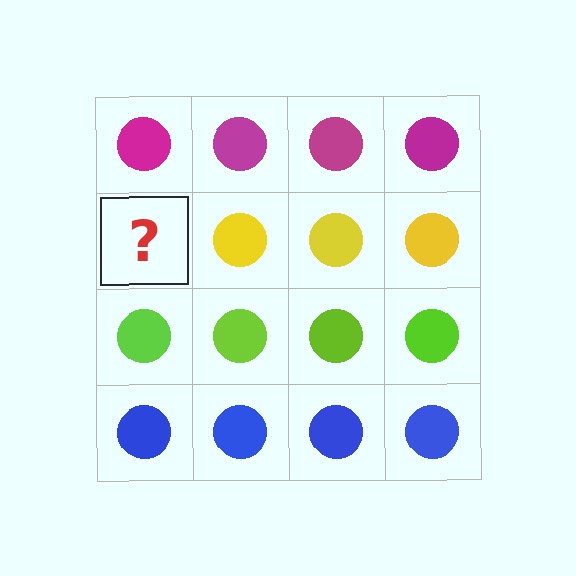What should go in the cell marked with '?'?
The missing cell should contain a yellow circle.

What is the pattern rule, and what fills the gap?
The rule is that each row has a consistent color. The gap should be filled with a yellow circle.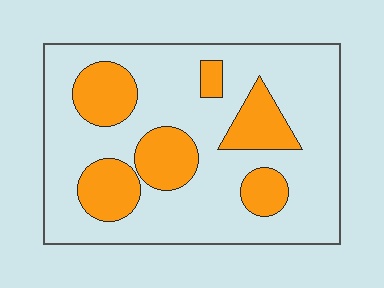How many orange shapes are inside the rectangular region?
6.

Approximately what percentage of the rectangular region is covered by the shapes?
Approximately 25%.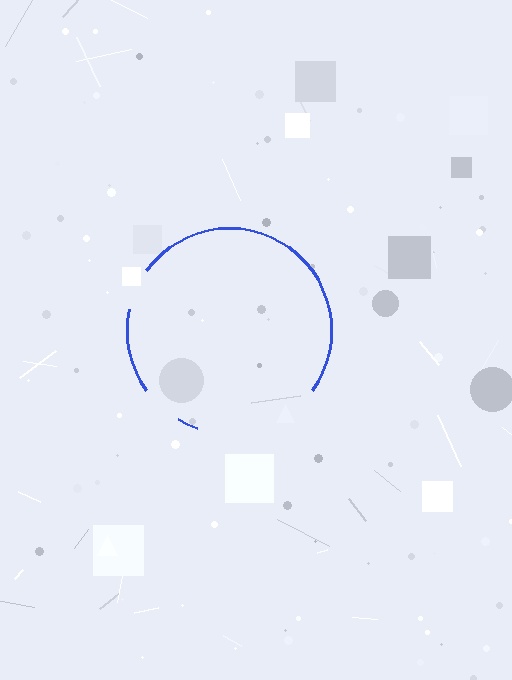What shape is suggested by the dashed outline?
The dashed outline suggests a circle.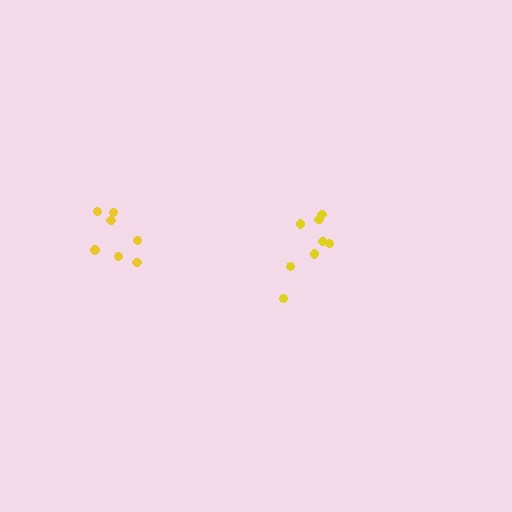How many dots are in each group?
Group 1: 8 dots, Group 2: 7 dots (15 total).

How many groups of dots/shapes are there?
There are 2 groups.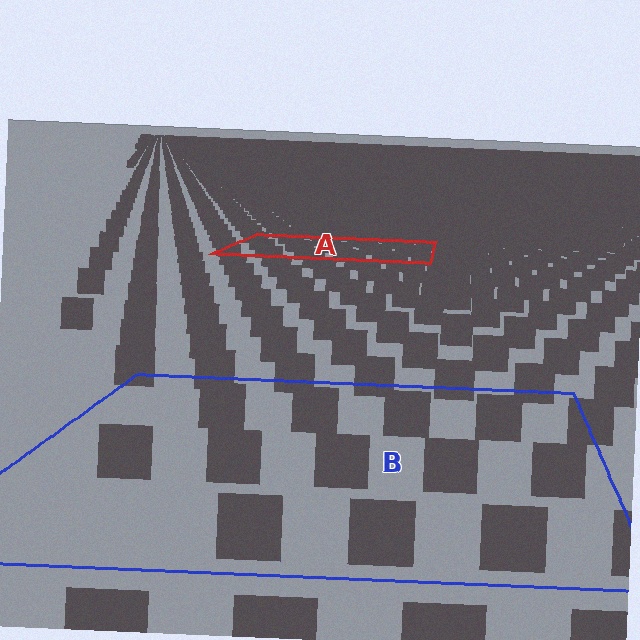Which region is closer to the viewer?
Region B is closer. The texture elements there are larger and more spread out.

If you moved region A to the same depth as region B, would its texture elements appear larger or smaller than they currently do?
They would appear larger. At a closer depth, the same texture elements are projected at a bigger on-screen size.